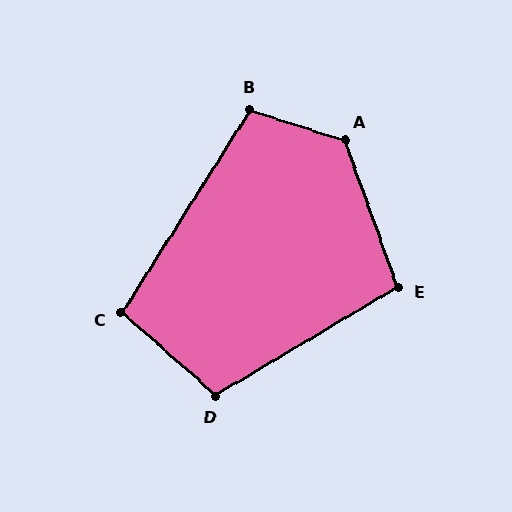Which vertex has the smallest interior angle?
C, at approximately 99 degrees.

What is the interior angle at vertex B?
Approximately 105 degrees (obtuse).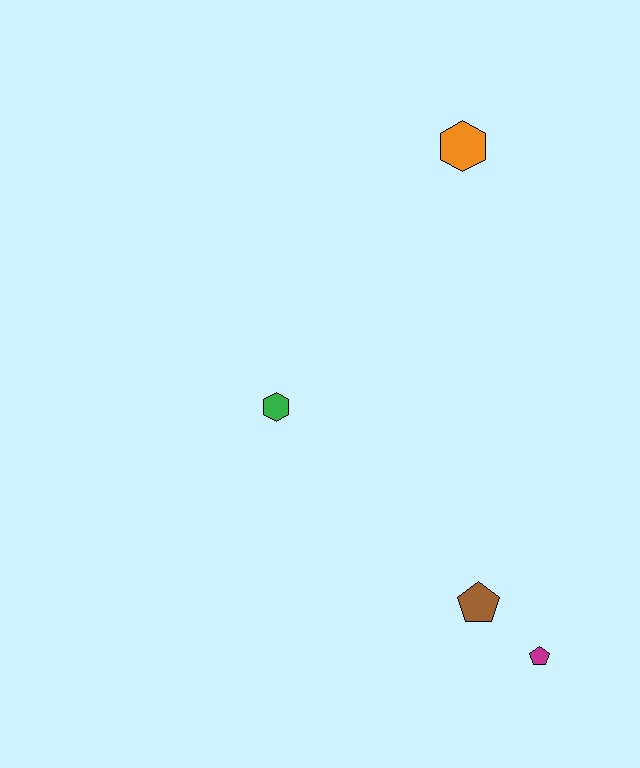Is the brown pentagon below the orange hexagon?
Yes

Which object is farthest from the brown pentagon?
The orange hexagon is farthest from the brown pentagon.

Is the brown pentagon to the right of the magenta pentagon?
No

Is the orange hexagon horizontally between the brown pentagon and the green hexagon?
Yes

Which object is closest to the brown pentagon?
The magenta pentagon is closest to the brown pentagon.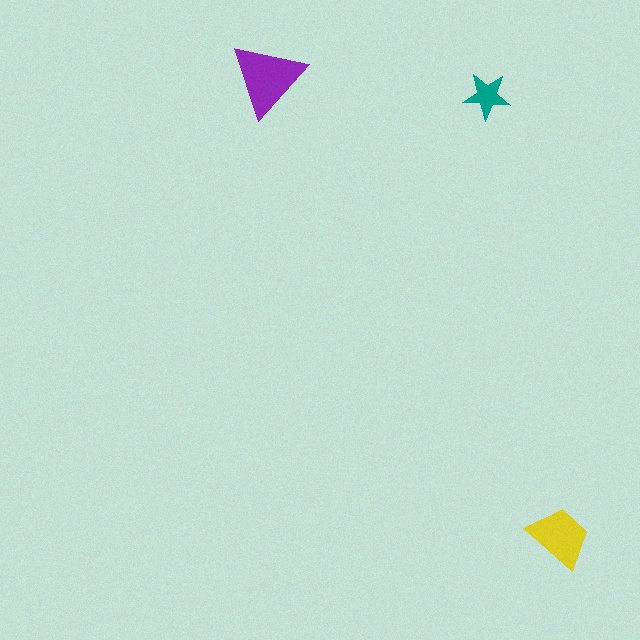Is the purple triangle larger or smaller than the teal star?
Larger.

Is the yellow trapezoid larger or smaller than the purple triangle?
Smaller.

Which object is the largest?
The purple triangle.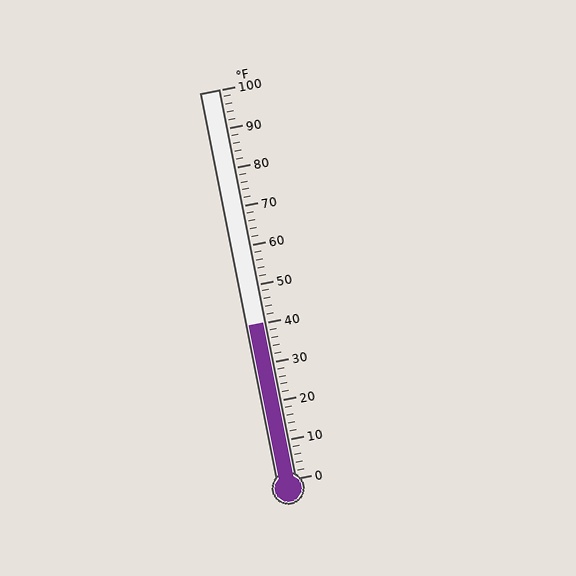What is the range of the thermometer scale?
The thermometer scale ranges from 0°F to 100°F.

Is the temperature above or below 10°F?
The temperature is above 10°F.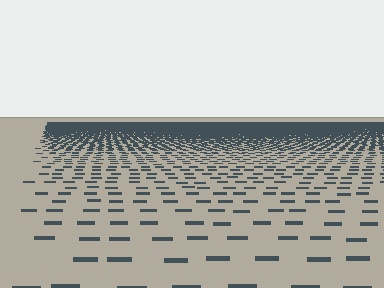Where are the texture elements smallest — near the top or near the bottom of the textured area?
Near the top.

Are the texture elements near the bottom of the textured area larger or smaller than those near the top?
Larger. Near the bottom, elements are closer to the viewer and appear at a bigger on-screen size.